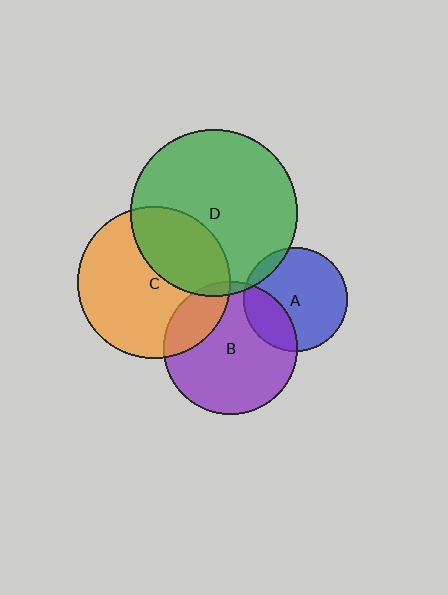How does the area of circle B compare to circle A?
Approximately 1.7 times.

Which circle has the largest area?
Circle D (green).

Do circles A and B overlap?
Yes.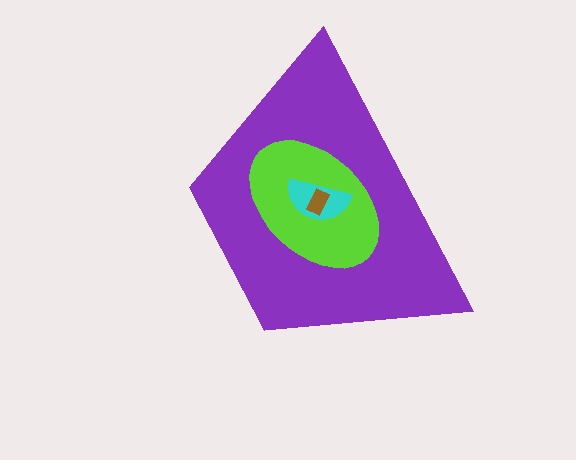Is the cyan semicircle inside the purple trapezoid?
Yes.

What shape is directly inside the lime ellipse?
The cyan semicircle.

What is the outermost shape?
The purple trapezoid.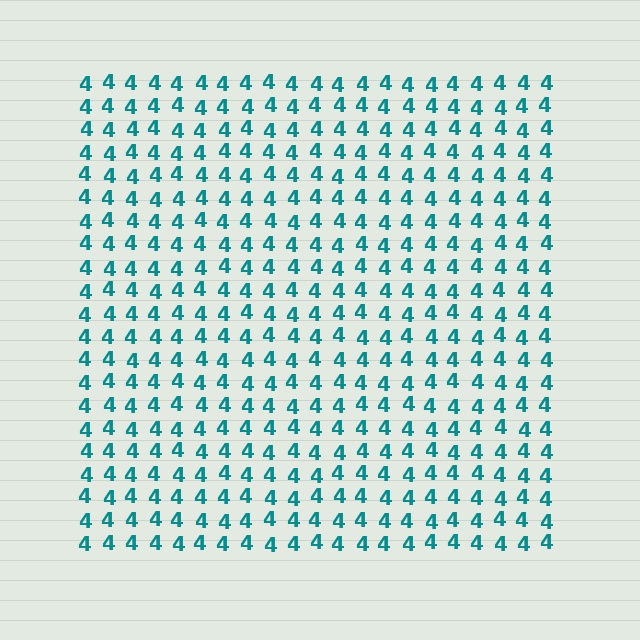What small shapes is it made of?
It is made of small digit 4's.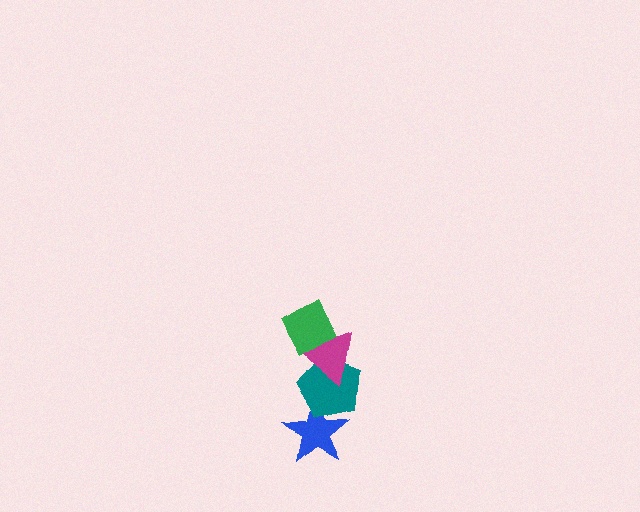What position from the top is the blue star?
The blue star is 4th from the top.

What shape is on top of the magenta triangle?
The green diamond is on top of the magenta triangle.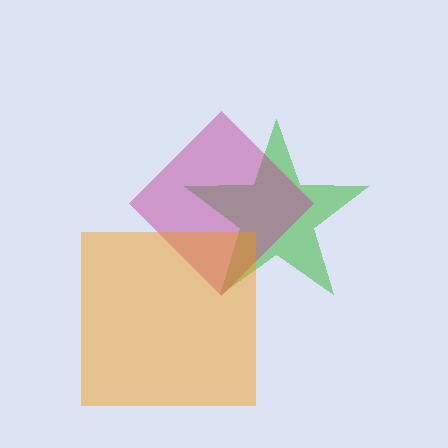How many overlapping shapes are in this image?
There are 3 overlapping shapes in the image.